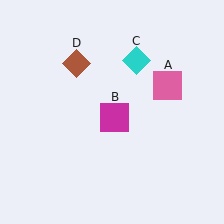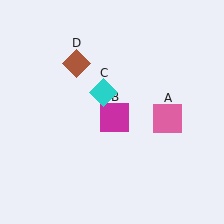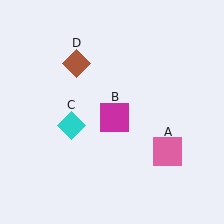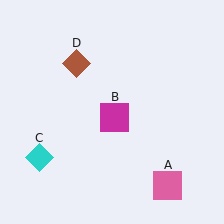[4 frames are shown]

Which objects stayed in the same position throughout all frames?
Magenta square (object B) and brown diamond (object D) remained stationary.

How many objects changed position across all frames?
2 objects changed position: pink square (object A), cyan diamond (object C).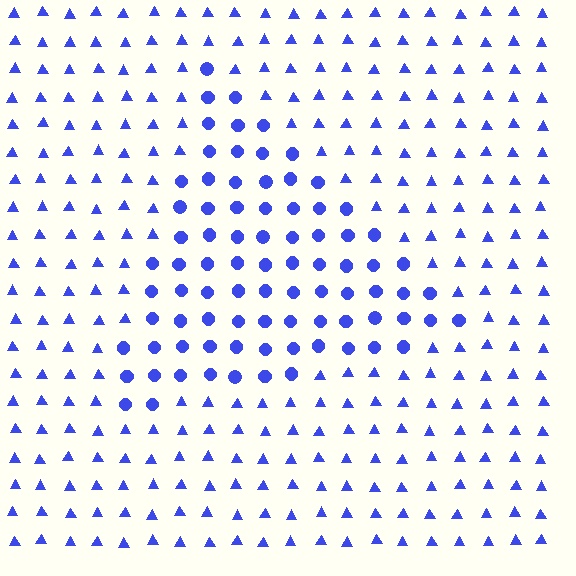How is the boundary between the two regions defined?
The boundary is defined by a change in element shape: circles inside vs. triangles outside. All elements share the same color and spacing.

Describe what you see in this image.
The image is filled with small blue elements arranged in a uniform grid. A triangle-shaped region contains circles, while the surrounding area contains triangles. The boundary is defined purely by the change in element shape.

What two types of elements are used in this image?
The image uses circles inside the triangle region and triangles outside it.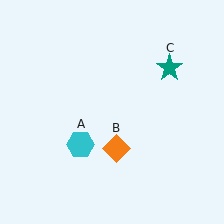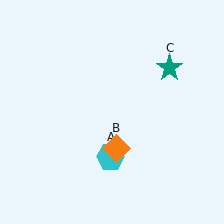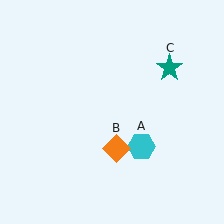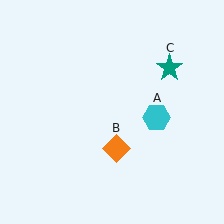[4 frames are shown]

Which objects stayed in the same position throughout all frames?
Orange diamond (object B) and teal star (object C) remained stationary.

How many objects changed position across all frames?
1 object changed position: cyan hexagon (object A).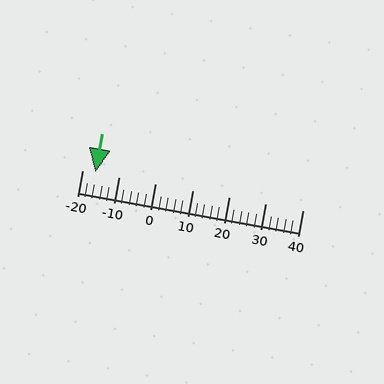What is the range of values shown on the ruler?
The ruler shows values from -20 to 40.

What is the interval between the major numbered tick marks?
The major tick marks are spaced 10 units apart.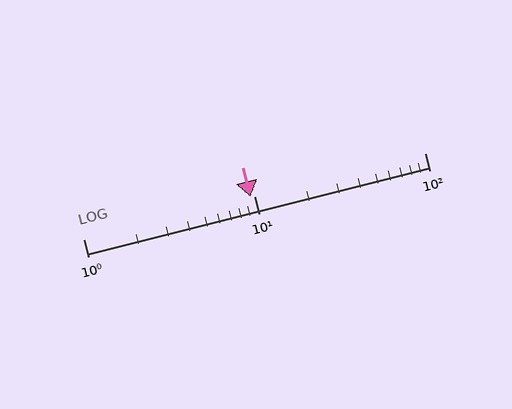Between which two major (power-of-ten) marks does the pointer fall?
The pointer is between 1 and 10.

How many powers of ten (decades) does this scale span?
The scale spans 2 decades, from 1 to 100.